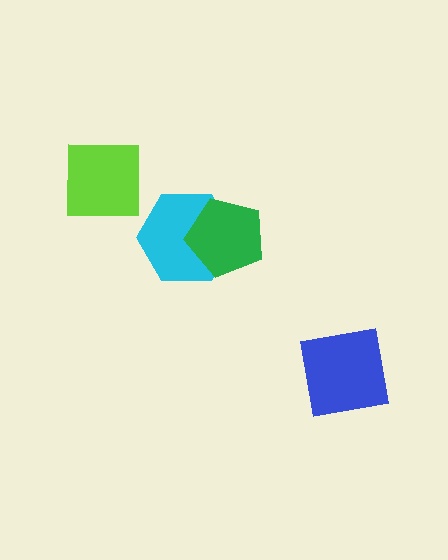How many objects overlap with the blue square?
0 objects overlap with the blue square.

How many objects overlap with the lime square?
0 objects overlap with the lime square.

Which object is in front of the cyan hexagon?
The green pentagon is in front of the cyan hexagon.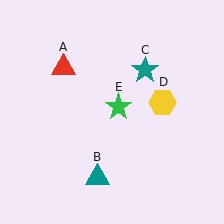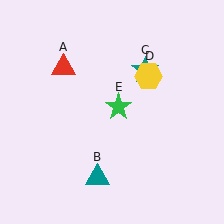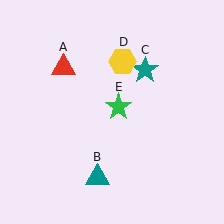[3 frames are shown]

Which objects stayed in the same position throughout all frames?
Red triangle (object A) and teal triangle (object B) and teal star (object C) and green star (object E) remained stationary.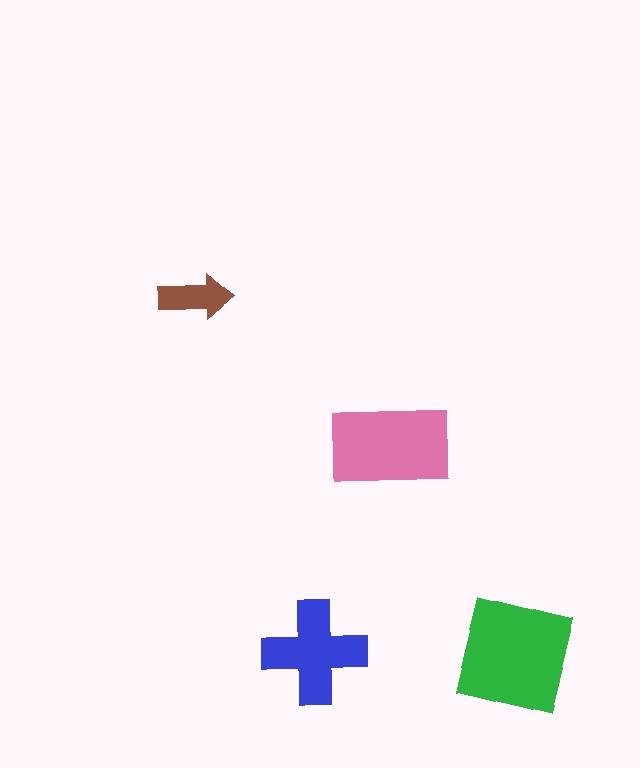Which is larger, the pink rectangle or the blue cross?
The pink rectangle.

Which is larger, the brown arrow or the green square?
The green square.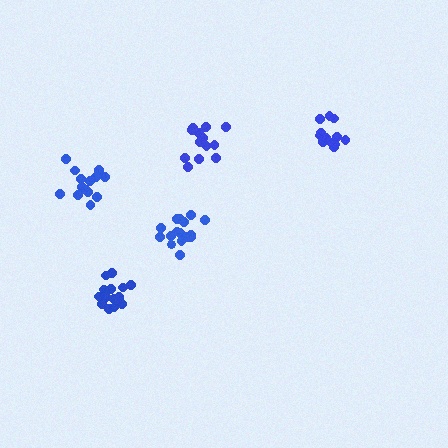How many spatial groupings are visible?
There are 5 spatial groupings.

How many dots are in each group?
Group 1: 13 dots, Group 2: 13 dots, Group 3: 14 dots, Group 4: 16 dots, Group 5: 16 dots (72 total).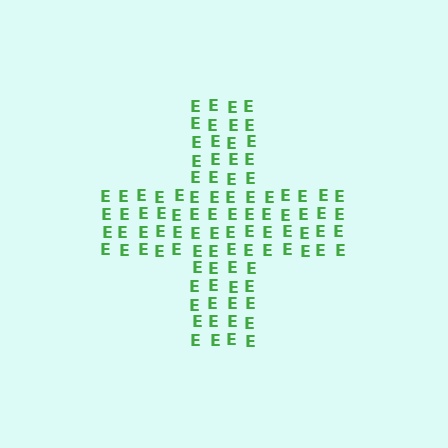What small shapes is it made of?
It is made of small letter E's.